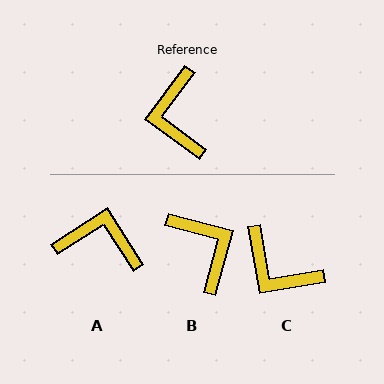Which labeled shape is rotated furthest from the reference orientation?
B, about 159 degrees away.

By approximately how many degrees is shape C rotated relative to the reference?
Approximately 46 degrees counter-clockwise.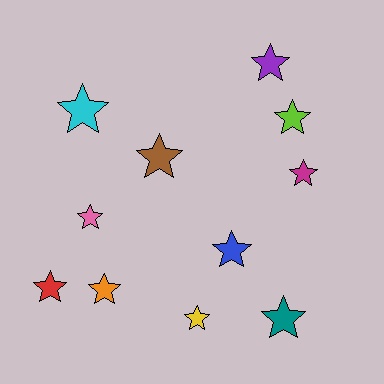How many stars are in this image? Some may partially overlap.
There are 11 stars.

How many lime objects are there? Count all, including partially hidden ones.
There is 1 lime object.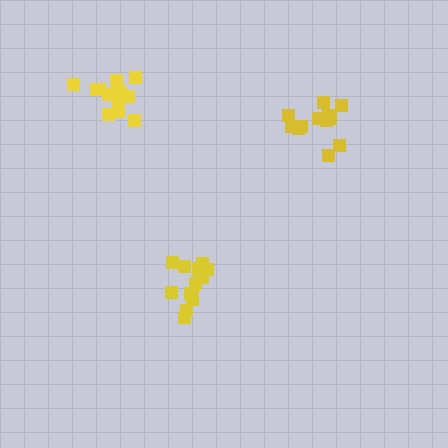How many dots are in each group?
Group 1: 13 dots, Group 2: 13 dots, Group 3: 12 dots (38 total).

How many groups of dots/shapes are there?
There are 3 groups.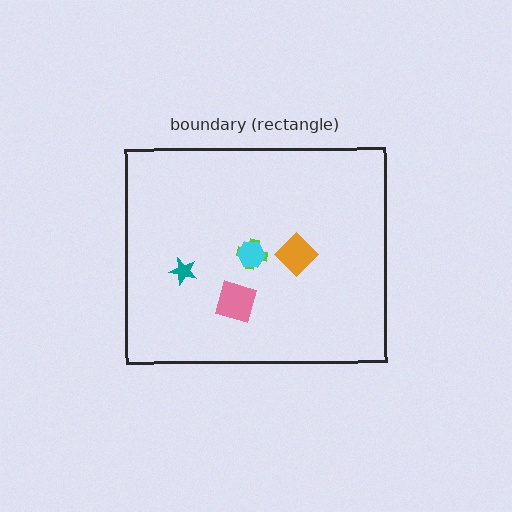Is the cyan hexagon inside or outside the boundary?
Inside.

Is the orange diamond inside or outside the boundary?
Inside.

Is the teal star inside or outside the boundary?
Inside.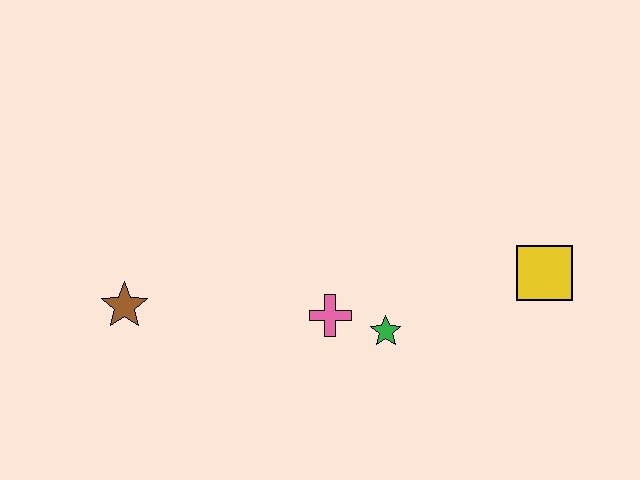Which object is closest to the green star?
The pink cross is closest to the green star.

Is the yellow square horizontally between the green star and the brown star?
No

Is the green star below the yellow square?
Yes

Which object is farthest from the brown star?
The yellow square is farthest from the brown star.